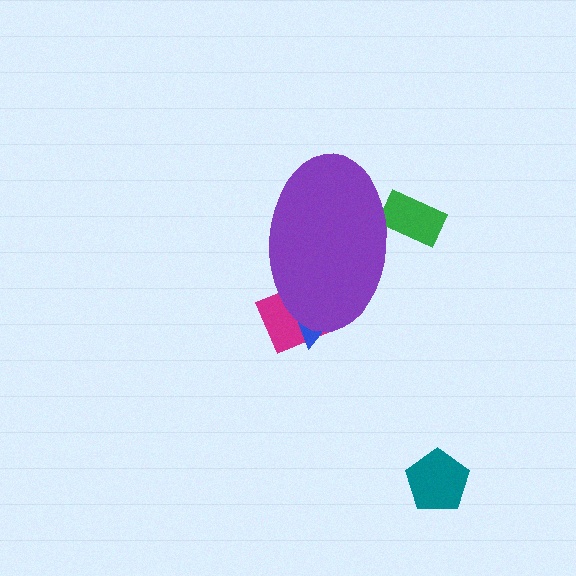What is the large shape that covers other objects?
A purple ellipse.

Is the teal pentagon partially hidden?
No, the teal pentagon is fully visible.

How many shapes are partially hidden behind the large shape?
3 shapes are partially hidden.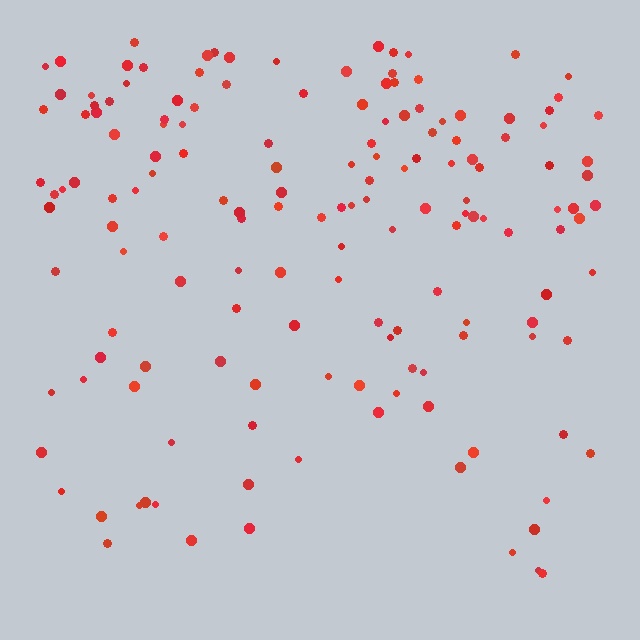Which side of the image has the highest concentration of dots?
The top.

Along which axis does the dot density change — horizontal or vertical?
Vertical.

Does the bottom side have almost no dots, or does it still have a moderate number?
Still a moderate number, just noticeably fewer than the top.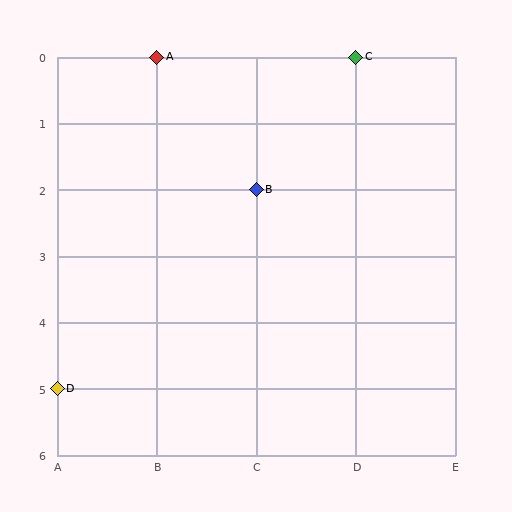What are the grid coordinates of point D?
Point D is at grid coordinates (A, 5).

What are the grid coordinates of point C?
Point C is at grid coordinates (D, 0).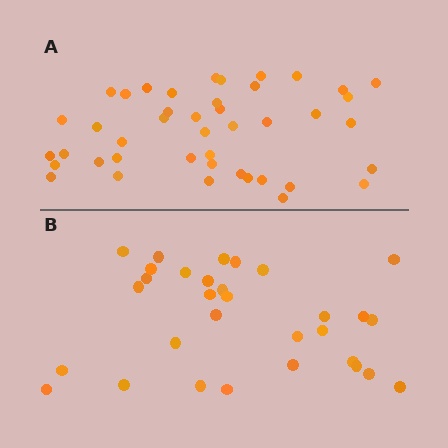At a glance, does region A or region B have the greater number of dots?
Region A (the top region) has more dots.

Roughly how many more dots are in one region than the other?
Region A has roughly 12 or so more dots than region B.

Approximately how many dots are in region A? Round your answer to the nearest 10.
About 40 dots. (The exact count is 43, which rounds to 40.)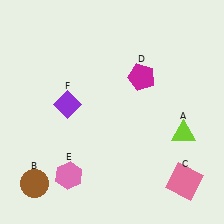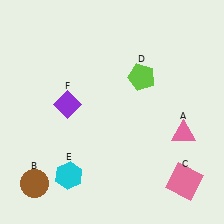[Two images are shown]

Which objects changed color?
A changed from lime to pink. D changed from magenta to lime. E changed from pink to cyan.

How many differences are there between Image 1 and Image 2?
There are 3 differences between the two images.